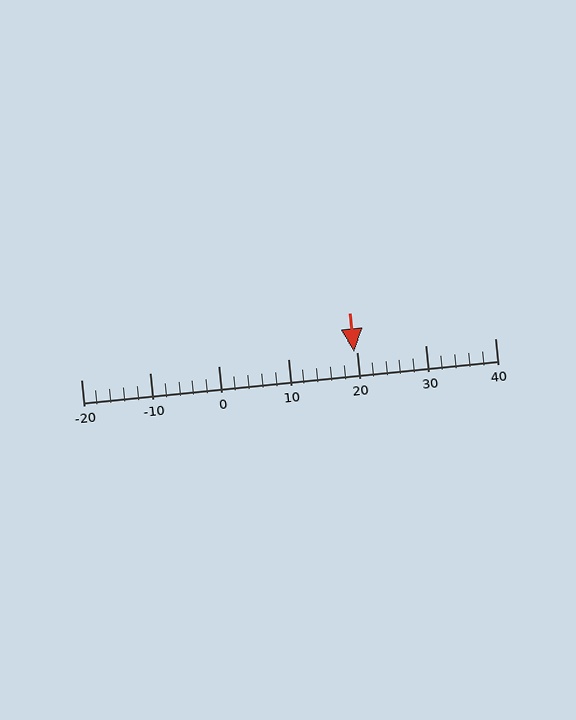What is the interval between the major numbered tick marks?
The major tick marks are spaced 10 units apart.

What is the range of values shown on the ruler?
The ruler shows values from -20 to 40.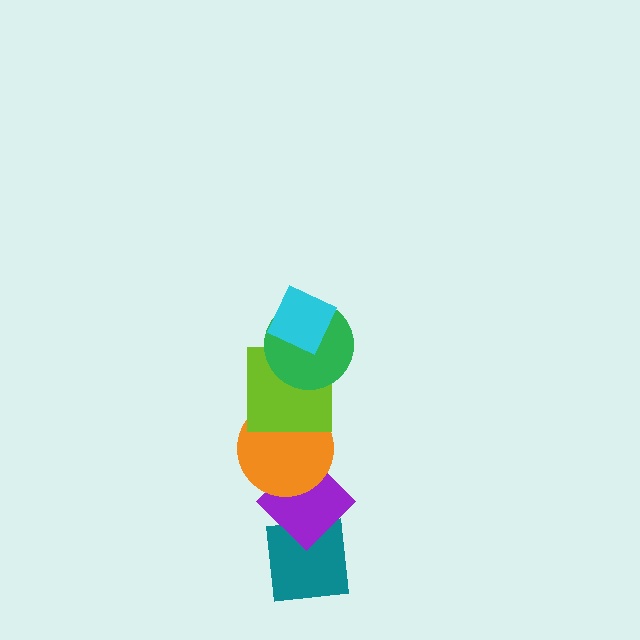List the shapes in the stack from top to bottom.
From top to bottom: the cyan diamond, the green circle, the lime square, the orange circle, the purple diamond, the teal square.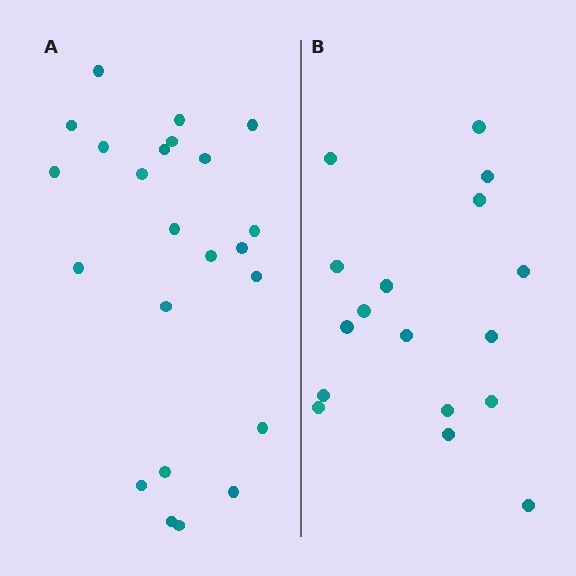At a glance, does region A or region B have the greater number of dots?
Region A (the left region) has more dots.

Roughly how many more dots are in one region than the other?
Region A has about 6 more dots than region B.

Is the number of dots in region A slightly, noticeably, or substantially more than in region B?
Region A has noticeably more, but not dramatically so. The ratio is roughly 1.4 to 1.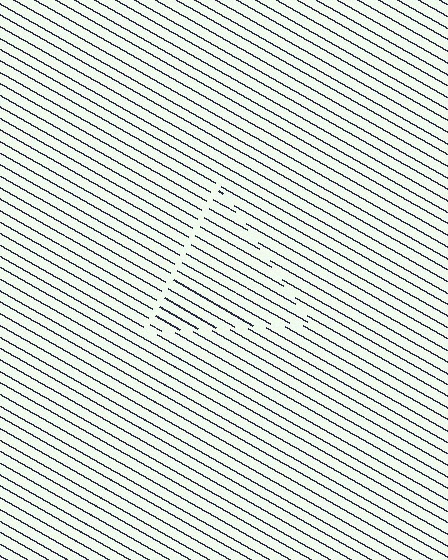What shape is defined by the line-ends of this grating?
An illusory triangle. The interior of the shape contains the same grating, shifted by half a period — the contour is defined by the phase discontinuity where line-ends from the inner and outer gratings abut.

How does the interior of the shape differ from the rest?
The interior of the shape contains the same grating, shifted by half a period — the contour is defined by the phase discontinuity where line-ends from the inner and outer gratings abut.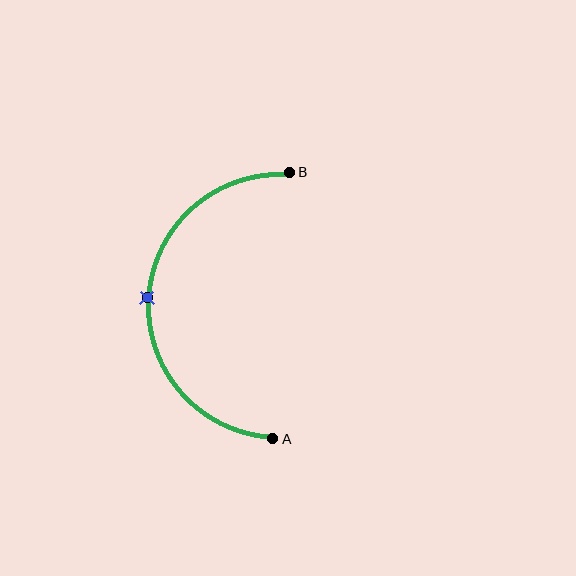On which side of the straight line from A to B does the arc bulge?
The arc bulges to the left of the straight line connecting A and B.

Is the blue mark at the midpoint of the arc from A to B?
Yes. The blue mark lies on the arc at equal arc-length from both A and B — it is the arc midpoint.